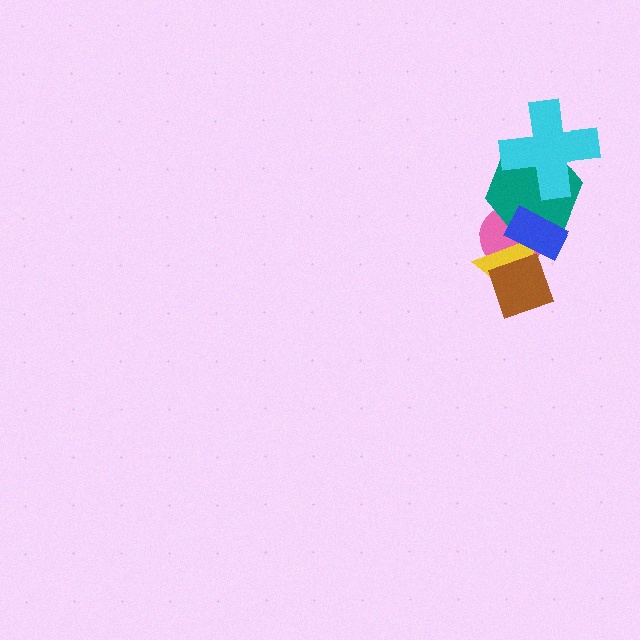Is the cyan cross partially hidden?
No, no other shape covers it.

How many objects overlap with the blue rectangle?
3 objects overlap with the blue rectangle.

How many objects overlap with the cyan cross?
1 object overlaps with the cyan cross.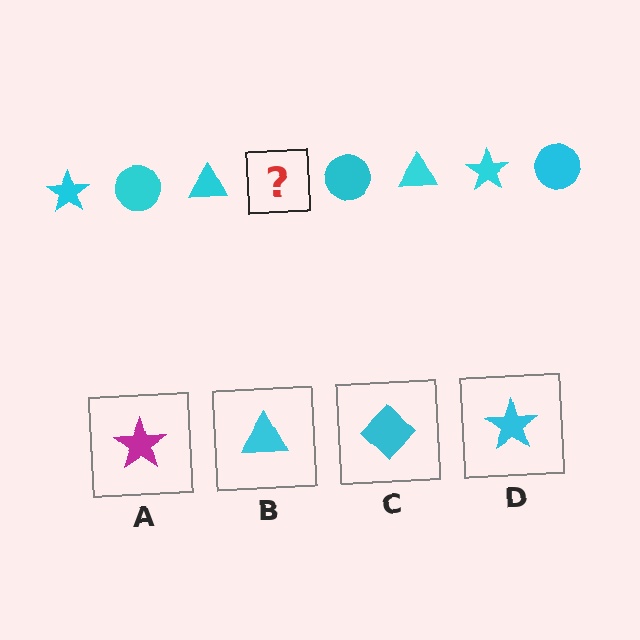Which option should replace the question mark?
Option D.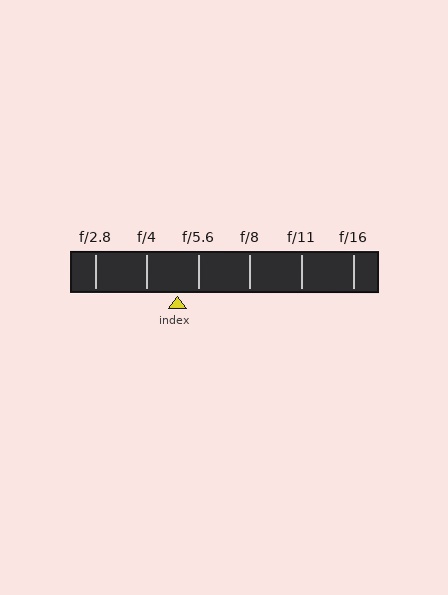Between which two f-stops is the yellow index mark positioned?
The index mark is between f/4 and f/5.6.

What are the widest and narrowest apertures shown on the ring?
The widest aperture shown is f/2.8 and the narrowest is f/16.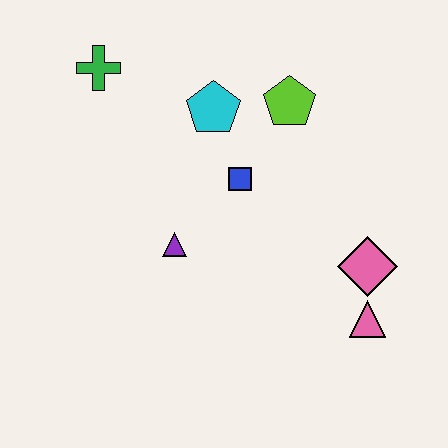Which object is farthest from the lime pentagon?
The pink triangle is farthest from the lime pentagon.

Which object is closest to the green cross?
The cyan pentagon is closest to the green cross.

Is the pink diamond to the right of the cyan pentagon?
Yes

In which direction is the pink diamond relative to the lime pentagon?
The pink diamond is below the lime pentagon.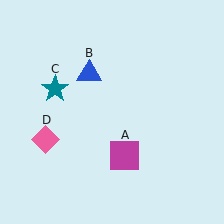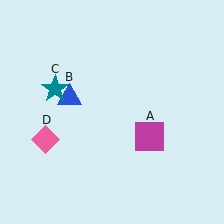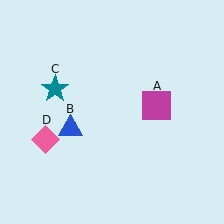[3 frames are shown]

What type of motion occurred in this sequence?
The magenta square (object A), blue triangle (object B) rotated counterclockwise around the center of the scene.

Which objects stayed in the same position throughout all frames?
Teal star (object C) and pink diamond (object D) remained stationary.